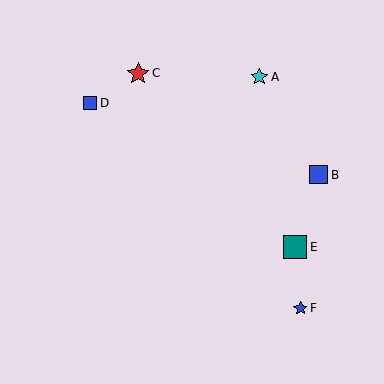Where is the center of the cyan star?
The center of the cyan star is at (259, 77).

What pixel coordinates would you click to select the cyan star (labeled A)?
Click at (259, 77) to select the cyan star A.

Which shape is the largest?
The teal square (labeled E) is the largest.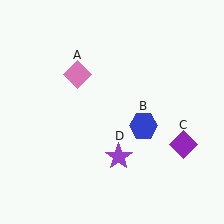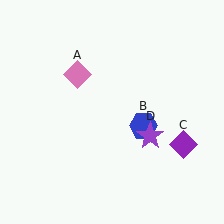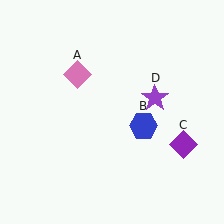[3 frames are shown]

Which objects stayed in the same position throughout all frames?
Pink diamond (object A) and blue hexagon (object B) and purple diamond (object C) remained stationary.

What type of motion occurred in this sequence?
The purple star (object D) rotated counterclockwise around the center of the scene.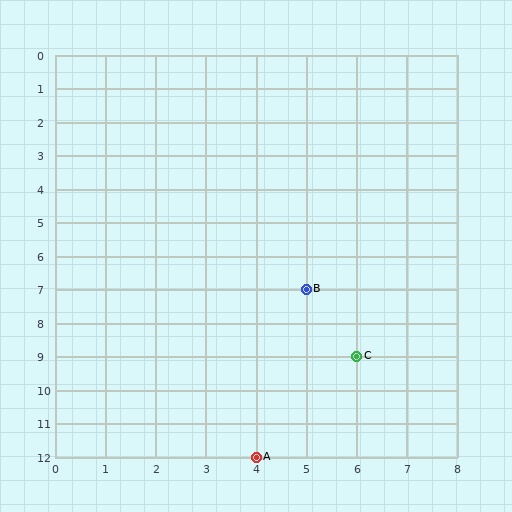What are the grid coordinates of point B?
Point B is at grid coordinates (5, 7).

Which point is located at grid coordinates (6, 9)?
Point C is at (6, 9).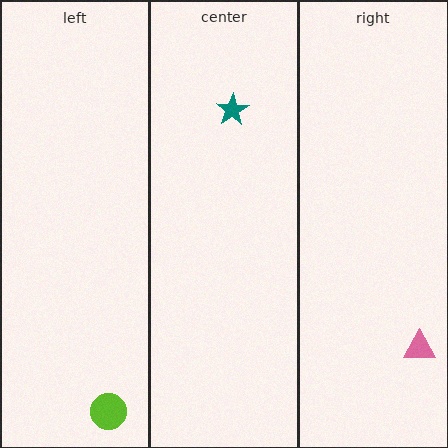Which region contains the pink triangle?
The right region.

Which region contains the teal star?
The center region.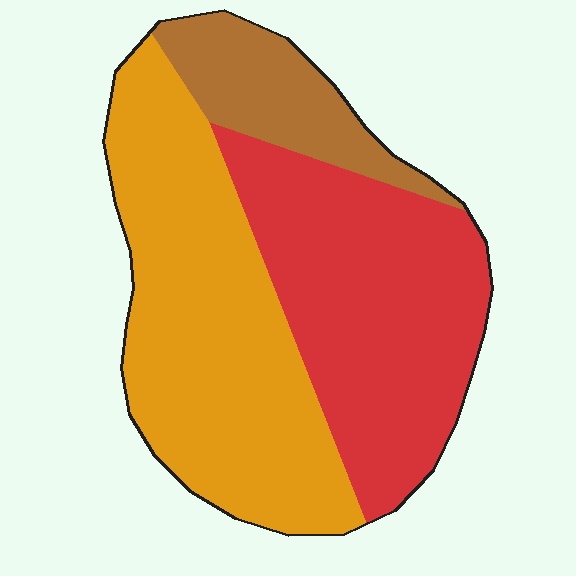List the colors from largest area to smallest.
From largest to smallest: orange, red, brown.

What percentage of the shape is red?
Red covers roughly 40% of the shape.